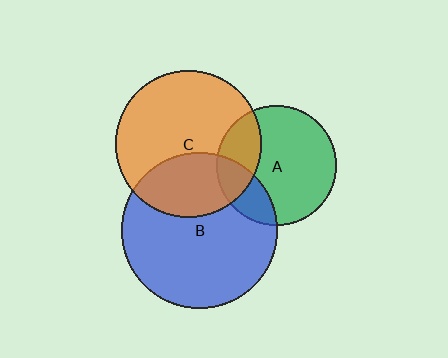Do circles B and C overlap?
Yes.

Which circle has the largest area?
Circle B (blue).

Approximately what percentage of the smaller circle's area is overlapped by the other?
Approximately 35%.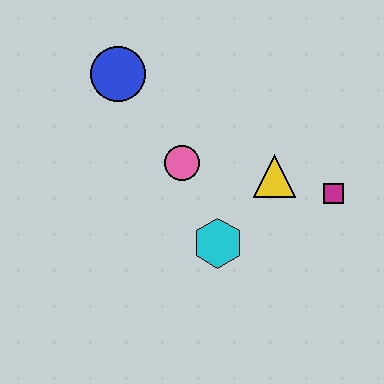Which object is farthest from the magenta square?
The blue circle is farthest from the magenta square.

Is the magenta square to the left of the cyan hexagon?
No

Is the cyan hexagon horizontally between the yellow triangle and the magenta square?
No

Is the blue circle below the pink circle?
No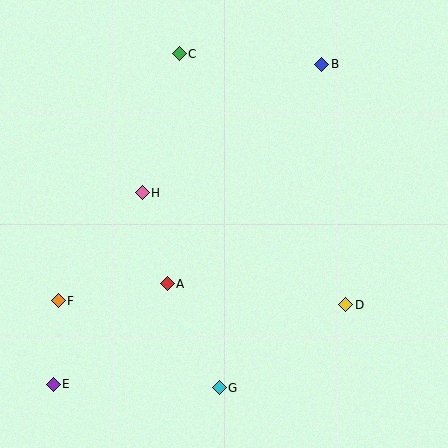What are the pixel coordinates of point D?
Point D is at (346, 305).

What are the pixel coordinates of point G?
Point G is at (219, 388).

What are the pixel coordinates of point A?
Point A is at (167, 284).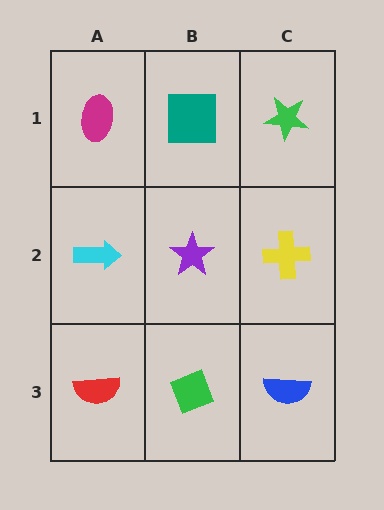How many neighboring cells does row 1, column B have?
3.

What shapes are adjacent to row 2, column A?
A magenta ellipse (row 1, column A), a red semicircle (row 3, column A), a purple star (row 2, column B).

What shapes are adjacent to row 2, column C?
A green star (row 1, column C), a blue semicircle (row 3, column C), a purple star (row 2, column B).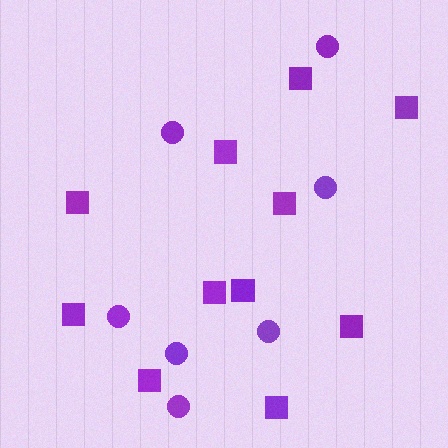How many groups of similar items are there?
There are 2 groups: one group of squares (11) and one group of circles (7).